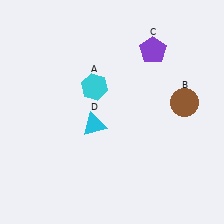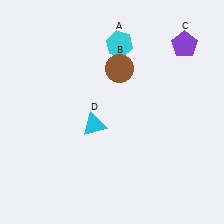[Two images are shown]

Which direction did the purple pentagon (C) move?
The purple pentagon (C) moved right.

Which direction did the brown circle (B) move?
The brown circle (B) moved left.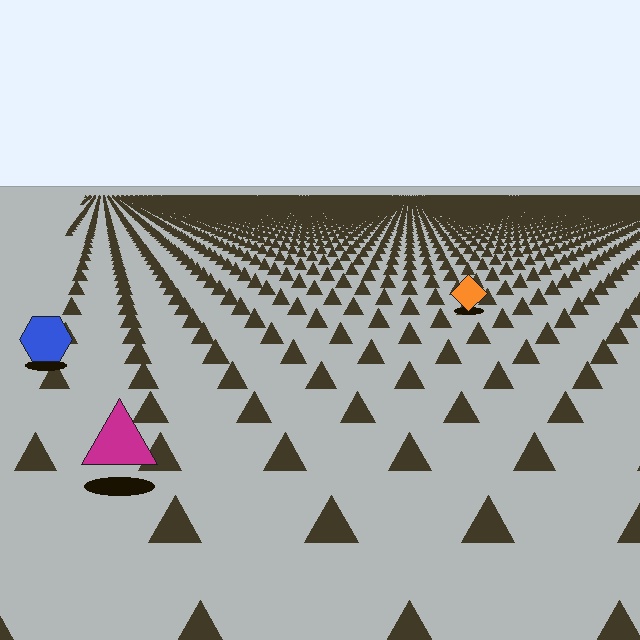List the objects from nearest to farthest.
From nearest to farthest: the magenta triangle, the blue hexagon, the orange diamond.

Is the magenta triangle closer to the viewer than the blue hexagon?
Yes. The magenta triangle is closer — you can tell from the texture gradient: the ground texture is coarser near it.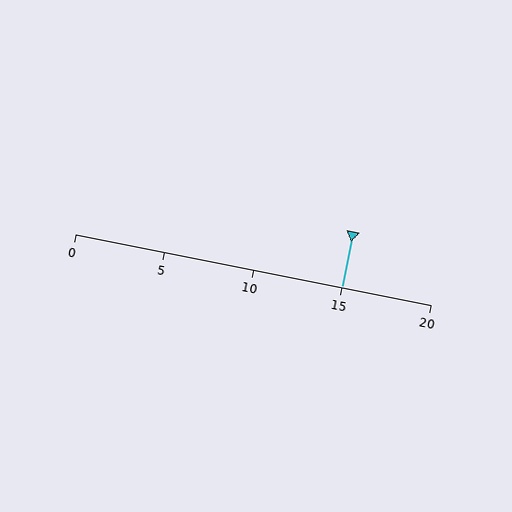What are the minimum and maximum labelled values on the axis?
The axis runs from 0 to 20.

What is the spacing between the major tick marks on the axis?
The major ticks are spaced 5 apart.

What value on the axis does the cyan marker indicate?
The marker indicates approximately 15.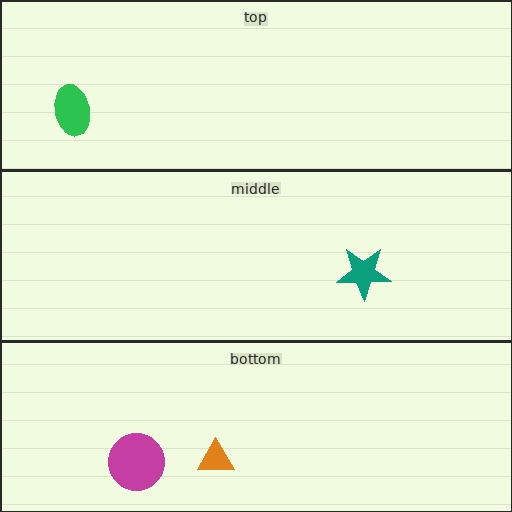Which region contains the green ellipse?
The top region.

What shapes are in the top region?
The green ellipse.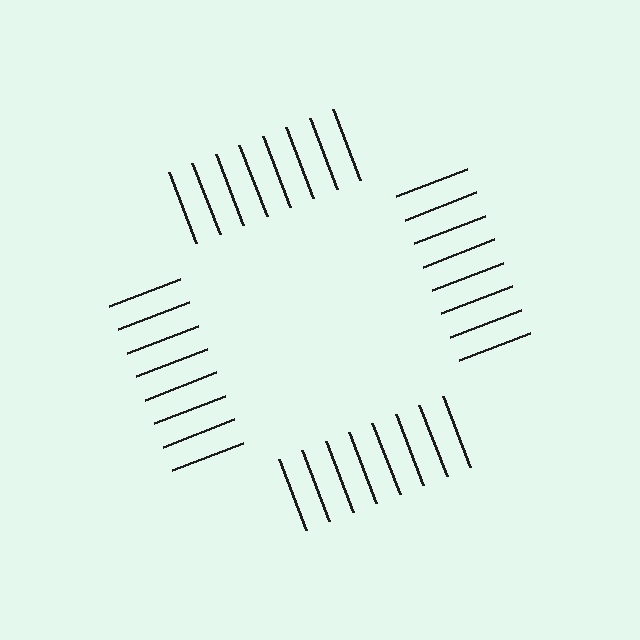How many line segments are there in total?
32 — 8 along each of the 4 edges.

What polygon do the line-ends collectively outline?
An illusory square — the line segments terminate on its edges but no continuous stroke is drawn.